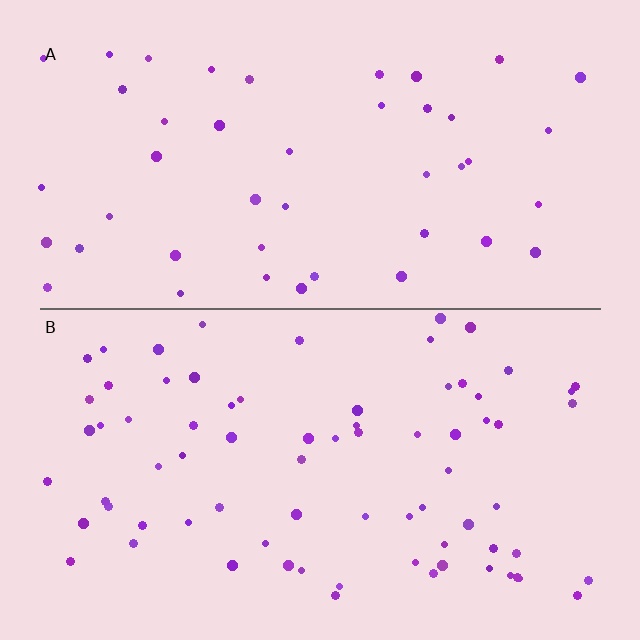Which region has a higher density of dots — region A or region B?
B (the bottom).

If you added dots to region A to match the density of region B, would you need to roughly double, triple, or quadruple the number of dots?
Approximately double.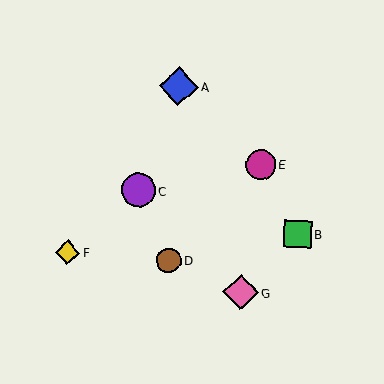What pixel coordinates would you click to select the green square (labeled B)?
Click at (298, 234) to select the green square B.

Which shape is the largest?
The blue diamond (labeled A) is the largest.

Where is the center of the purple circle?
The center of the purple circle is at (138, 190).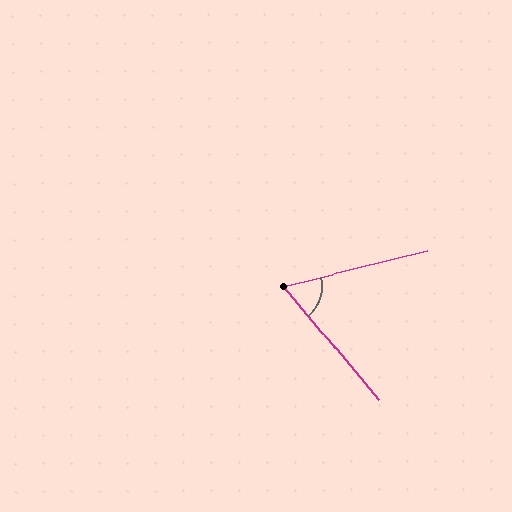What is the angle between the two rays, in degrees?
Approximately 64 degrees.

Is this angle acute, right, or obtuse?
It is acute.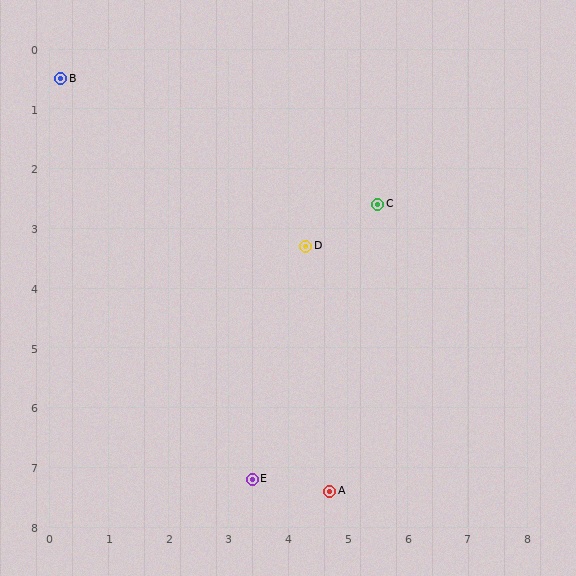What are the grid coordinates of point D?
Point D is at approximately (4.3, 3.3).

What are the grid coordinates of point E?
Point E is at approximately (3.4, 7.2).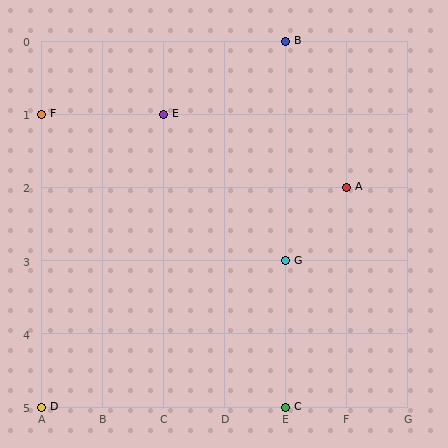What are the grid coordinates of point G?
Point G is at grid coordinates (E, 3).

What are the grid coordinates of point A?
Point A is at grid coordinates (F, 2).